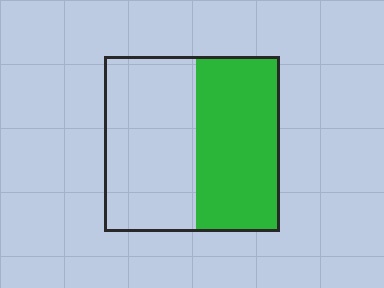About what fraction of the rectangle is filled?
About one half (1/2).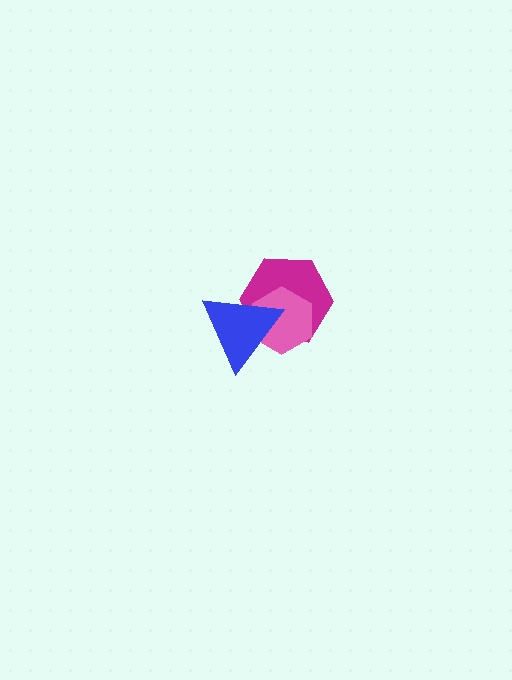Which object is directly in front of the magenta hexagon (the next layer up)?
The pink hexagon is directly in front of the magenta hexagon.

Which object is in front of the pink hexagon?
The blue triangle is in front of the pink hexagon.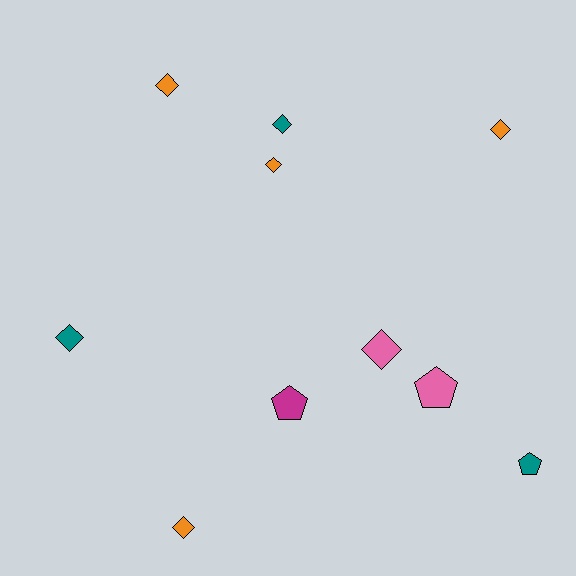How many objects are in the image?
There are 10 objects.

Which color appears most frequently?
Orange, with 4 objects.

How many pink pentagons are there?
There is 1 pink pentagon.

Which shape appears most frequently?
Diamond, with 7 objects.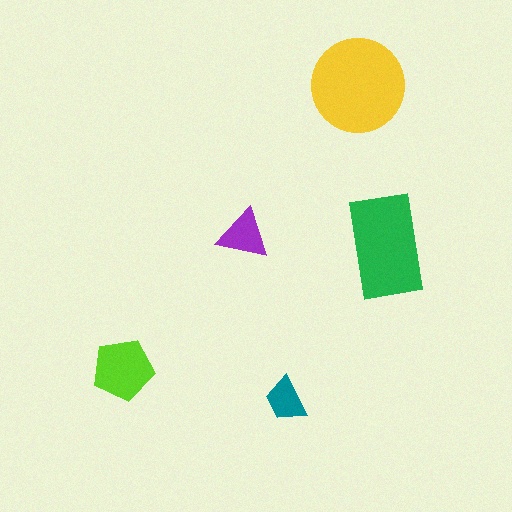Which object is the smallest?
The teal trapezoid.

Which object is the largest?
The yellow circle.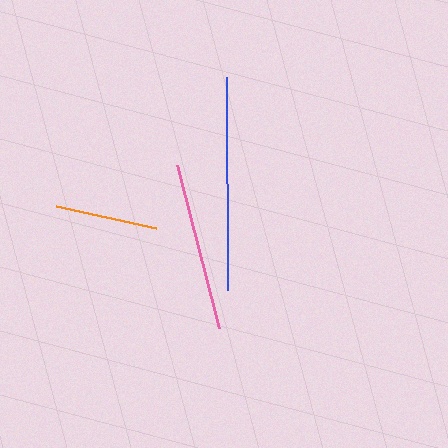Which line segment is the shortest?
The orange line is the shortest at approximately 102 pixels.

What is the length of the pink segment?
The pink segment is approximately 168 pixels long.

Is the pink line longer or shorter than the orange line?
The pink line is longer than the orange line.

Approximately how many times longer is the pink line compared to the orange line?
The pink line is approximately 1.6 times the length of the orange line.